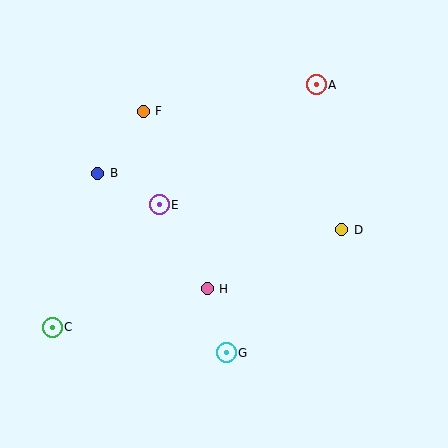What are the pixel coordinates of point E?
Point E is at (159, 205).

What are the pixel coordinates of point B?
Point B is at (98, 173).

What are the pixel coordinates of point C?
Point C is at (52, 327).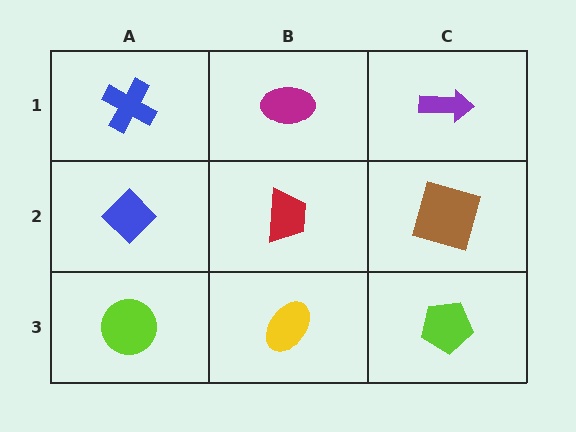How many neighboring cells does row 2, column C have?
3.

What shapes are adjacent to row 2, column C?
A purple arrow (row 1, column C), a lime pentagon (row 3, column C), a red trapezoid (row 2, column B).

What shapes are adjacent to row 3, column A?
A blue diamond (row 2, column A), a yellow ellipse (row 3, column B).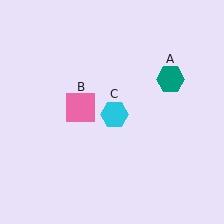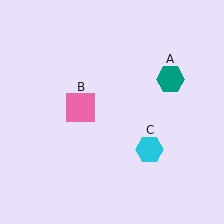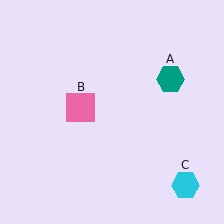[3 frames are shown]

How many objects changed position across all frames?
1 object changed position: cyan hexagon (object C).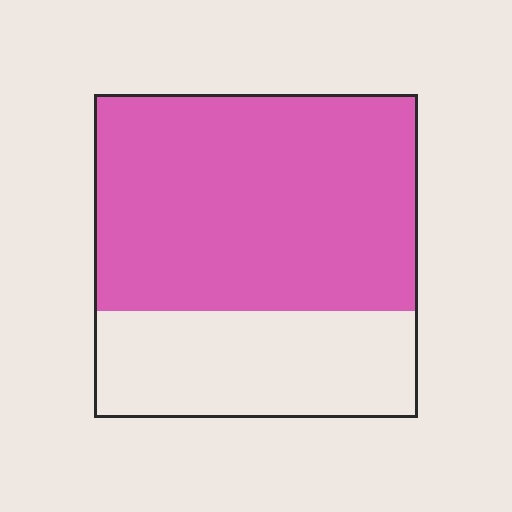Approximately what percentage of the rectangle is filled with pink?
Approximately 65%.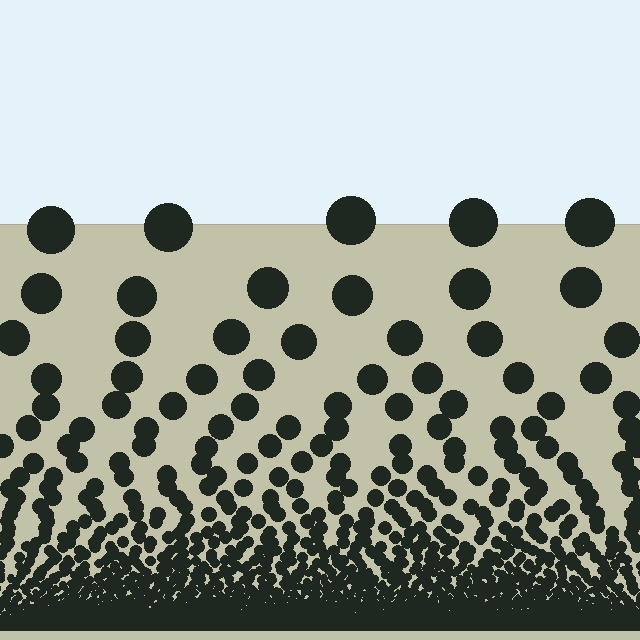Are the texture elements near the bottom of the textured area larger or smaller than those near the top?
Smaller. The gradient is inverted — elements near the bottom are smaller and denser.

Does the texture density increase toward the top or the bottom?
Density increases toward the bottom.